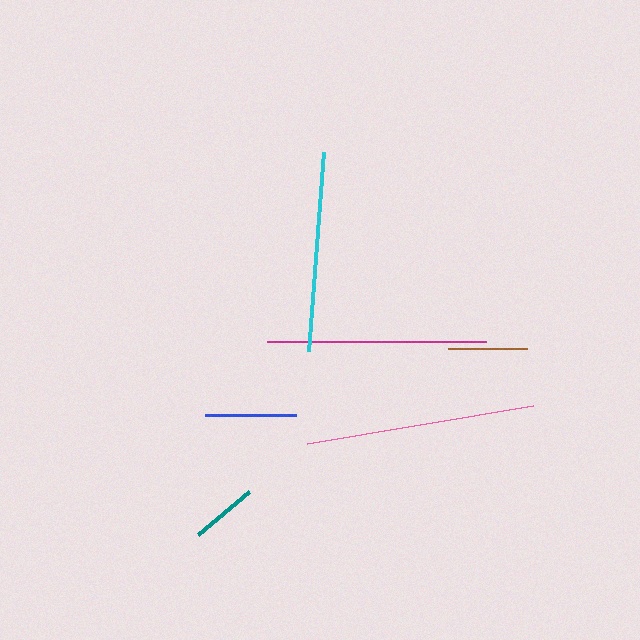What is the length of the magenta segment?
The magenta segment is approximately 218 pixels long.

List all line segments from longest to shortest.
From longest to shortest: pink, magenta, cyan, blue, brown, teal.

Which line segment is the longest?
The pink line is the longest at approximately 229 pixels.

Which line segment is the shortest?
The teal line is the shortest at approximately 67 pixels.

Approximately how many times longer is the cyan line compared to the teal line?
The cyan line is approximately 3.0 times the length of the teal line.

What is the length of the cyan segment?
The cyan segment is approximately 200 pixels long.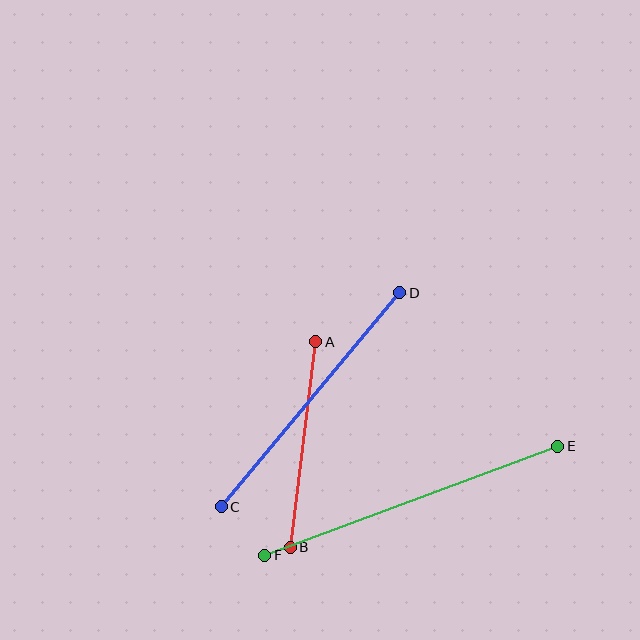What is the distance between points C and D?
The distance is approximately 279 pixels.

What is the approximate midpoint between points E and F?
The midpoint is at approximately (411, 501) pixels.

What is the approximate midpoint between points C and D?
The midpoint is at approximately (310, 400) pixels.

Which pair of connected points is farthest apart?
Points E and F are farthest apart.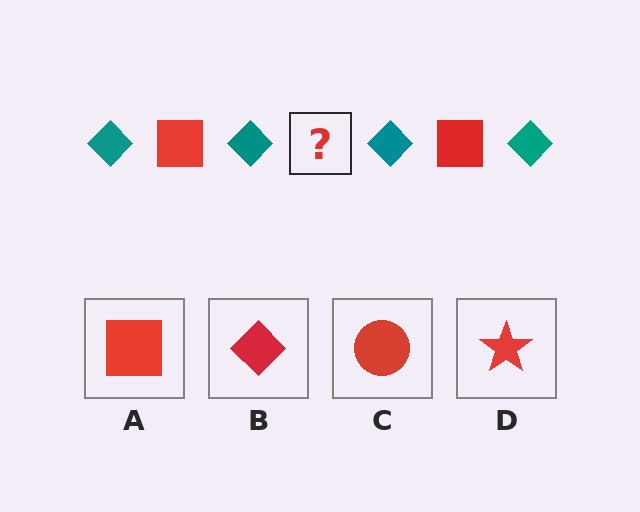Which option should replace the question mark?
Option A.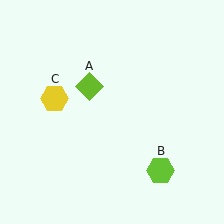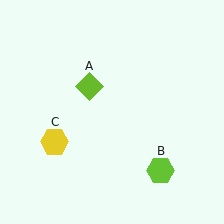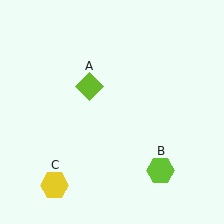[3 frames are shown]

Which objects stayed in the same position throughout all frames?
Lime diamond (object A) and lime hexagon (object B) remained stationary.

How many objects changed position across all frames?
1 object changed position: yellow hexagon (object C).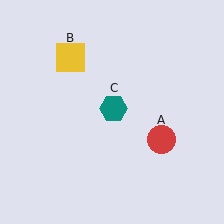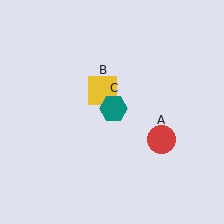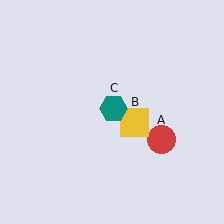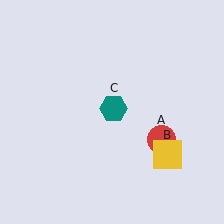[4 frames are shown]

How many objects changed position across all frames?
1 object changed position: yellow square (object B).